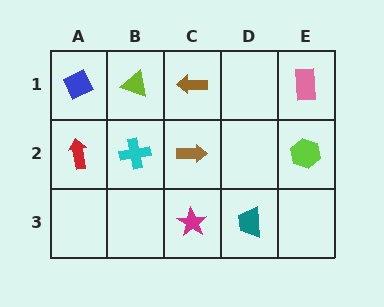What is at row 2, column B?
A cyan cross.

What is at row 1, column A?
A blue diamond.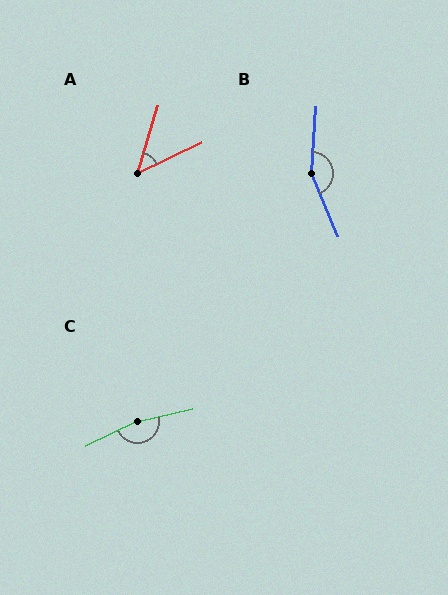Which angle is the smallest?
A, at approximately 47 degrees.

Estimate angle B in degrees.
Approximately 153 degrees.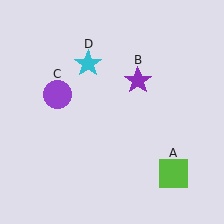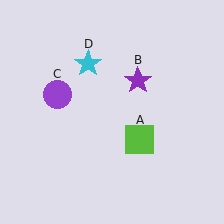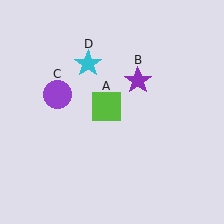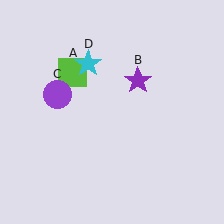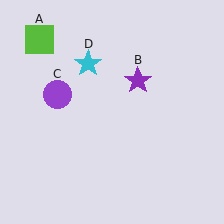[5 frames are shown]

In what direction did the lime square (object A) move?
The lime square (object A) moved up and to the left.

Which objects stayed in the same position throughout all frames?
Purple star (object B) and purple circle (object C) and cyan star (object D) remained stationary.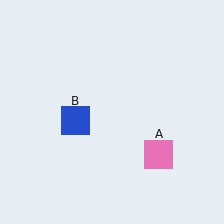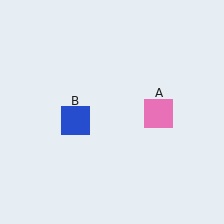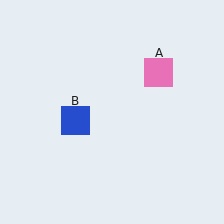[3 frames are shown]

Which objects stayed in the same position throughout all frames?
Blue square (object B) remained stationary.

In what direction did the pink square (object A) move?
The pink square (object A) moved up.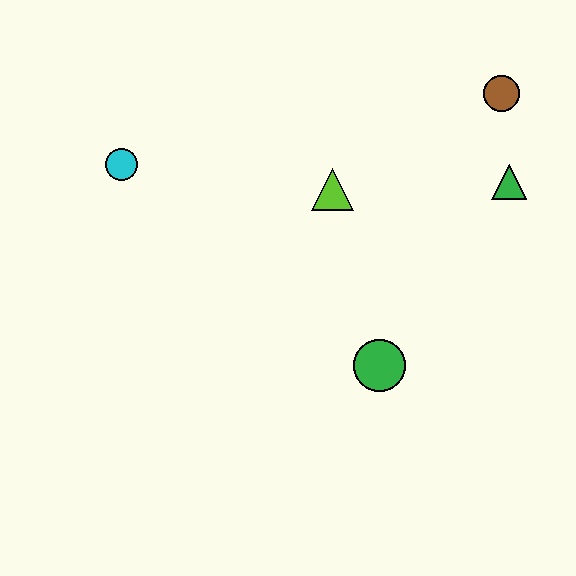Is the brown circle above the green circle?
Yes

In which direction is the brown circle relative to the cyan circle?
The brown circle is to the right of the cyan circle.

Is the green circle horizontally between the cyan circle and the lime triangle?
No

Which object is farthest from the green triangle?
The cyan circle is farthest from the green triangle.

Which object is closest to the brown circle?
The green triangle is closest to the brown circle.